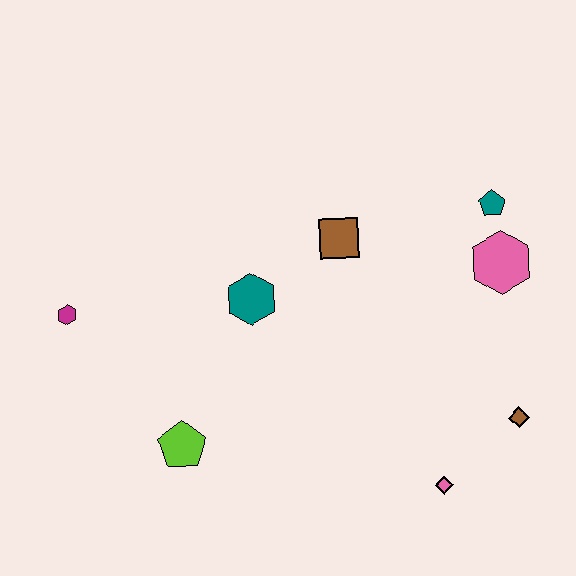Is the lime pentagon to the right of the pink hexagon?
No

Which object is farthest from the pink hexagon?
The magenta hexagon is farthest from the pink hexagon.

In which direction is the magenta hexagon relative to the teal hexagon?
The magenta hexagon is to the left of the teal hexagon.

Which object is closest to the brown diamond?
The pink diamond is closest to the brown diamond.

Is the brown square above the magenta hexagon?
Yes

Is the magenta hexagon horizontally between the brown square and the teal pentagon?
No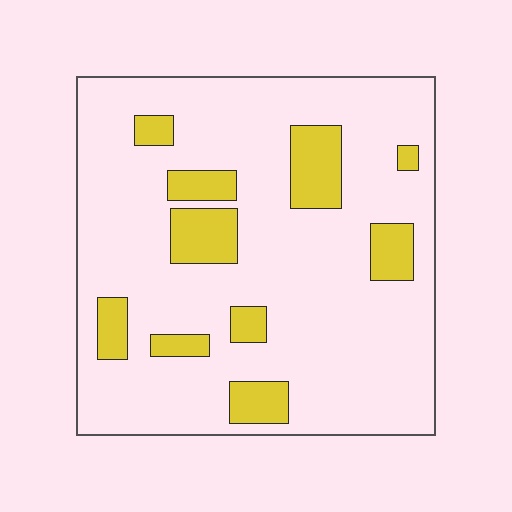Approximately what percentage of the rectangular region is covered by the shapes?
Approximately 15%.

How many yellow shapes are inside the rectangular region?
10.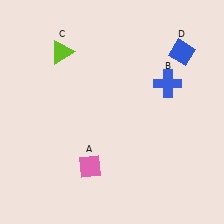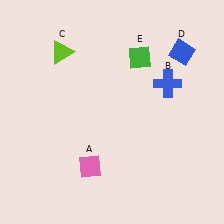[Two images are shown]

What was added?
A green diamond (E) was added in Image 2.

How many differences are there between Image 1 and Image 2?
There is 1 difference between the two images.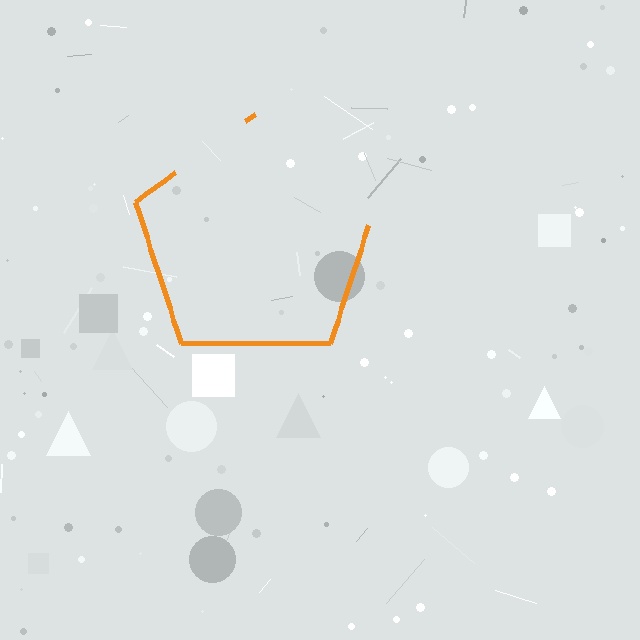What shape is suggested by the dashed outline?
The dashed outline suggests a pentagon.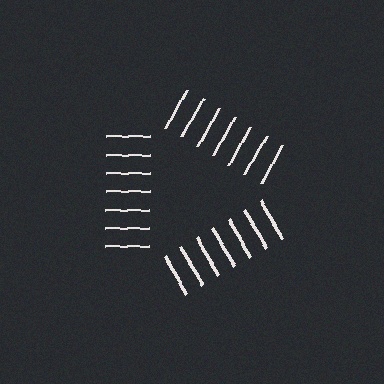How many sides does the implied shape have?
3 sides — the line-ends trace a triangle.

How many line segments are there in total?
21 — 7 along each of the 3 edges.